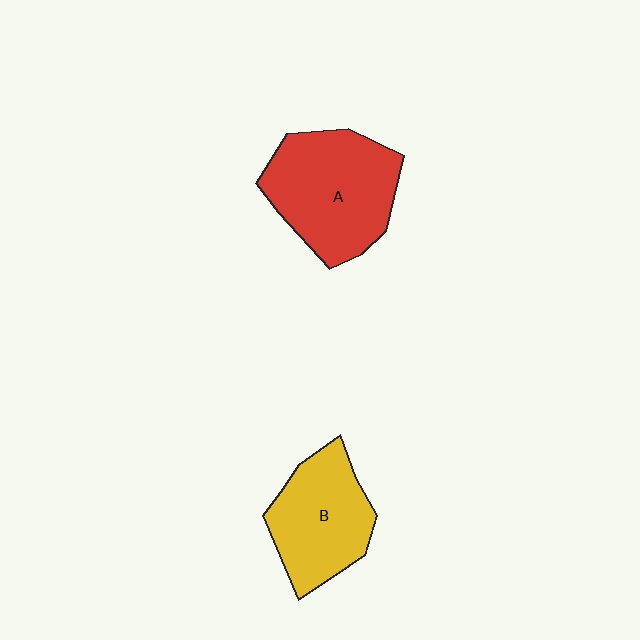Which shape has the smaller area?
Shape B (yellow).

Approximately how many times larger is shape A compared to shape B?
Approximately 1.3 times.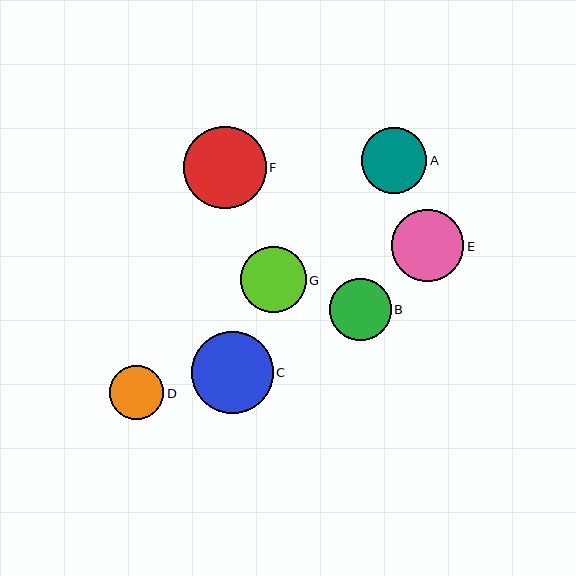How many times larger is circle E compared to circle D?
Circle E is approximately 1.3 times the size of circle D.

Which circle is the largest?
Circle F is the largest with a size of approximately 82 pixels.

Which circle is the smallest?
Circle D is the smallest with a size of approximately 54 pixels.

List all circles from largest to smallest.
From largest to smallest: F, C, E, G, A, B, D.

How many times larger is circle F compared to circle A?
Circle F is approximately 1.3 times the size of circle A.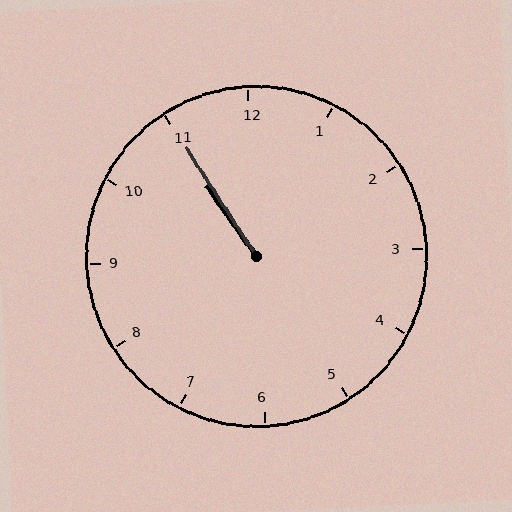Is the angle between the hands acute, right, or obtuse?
It is acute.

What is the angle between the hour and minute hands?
Approximately 2 degrees.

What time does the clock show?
10:55.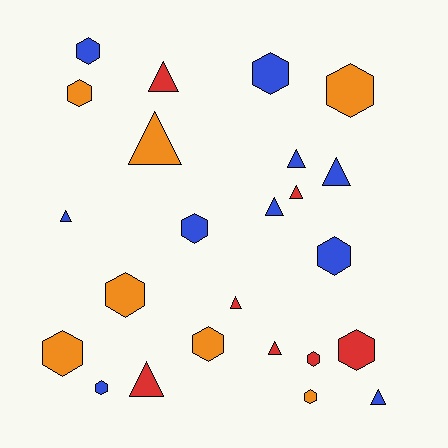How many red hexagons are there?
There are 2 red hexagons.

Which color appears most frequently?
Blue, with 10 objects.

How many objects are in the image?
There are 24 objects.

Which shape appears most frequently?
Hexagon, with 13 objects.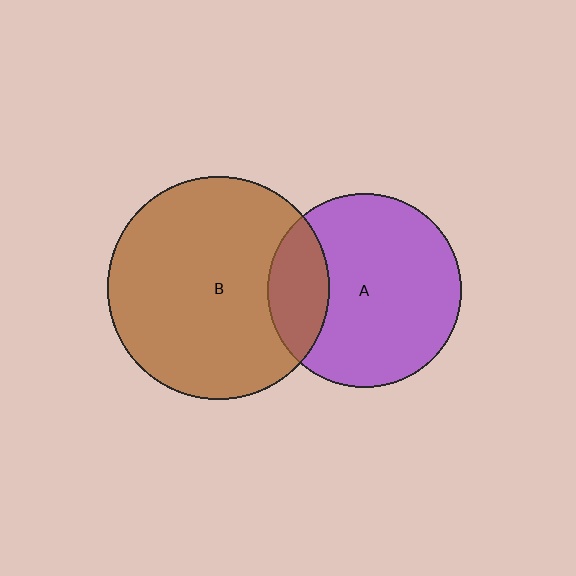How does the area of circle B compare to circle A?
Approximately 1.3 times.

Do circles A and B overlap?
Yes.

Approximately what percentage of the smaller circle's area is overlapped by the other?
Approximately 20%.